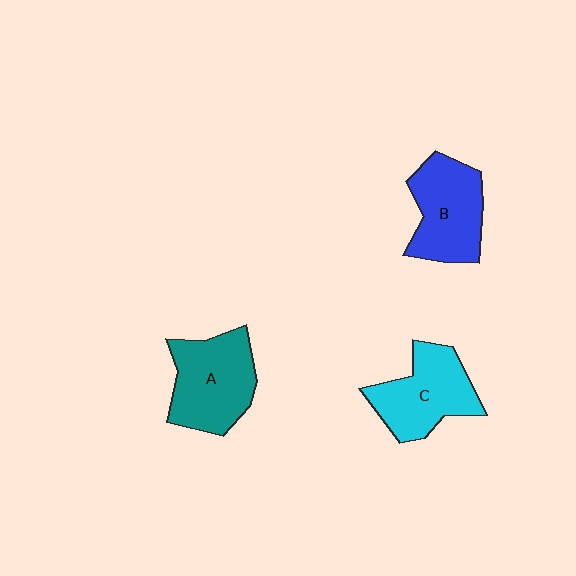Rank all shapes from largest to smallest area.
From largest to smallest: A (teal), B (blue), C (cyan).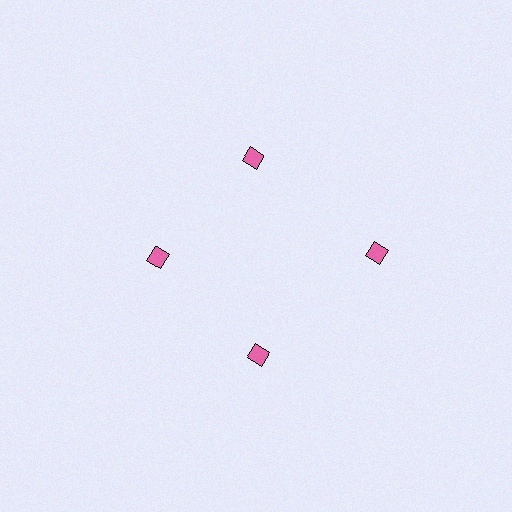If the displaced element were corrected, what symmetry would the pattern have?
It would have 4-fold rotational symmetry — the pattern would map onto itself every 90 degrees.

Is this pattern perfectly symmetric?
No. The 4 pink diamonds are arranged in a ring, but one element near the 3 o'clock position is pushed outward from the center, breaking the 4-fold rotational symmetry.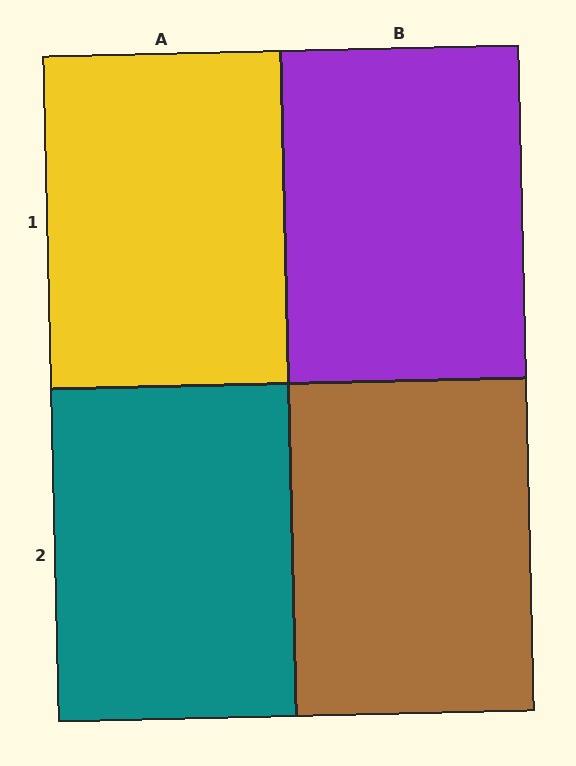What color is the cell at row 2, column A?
Teal.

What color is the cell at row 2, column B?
Brown.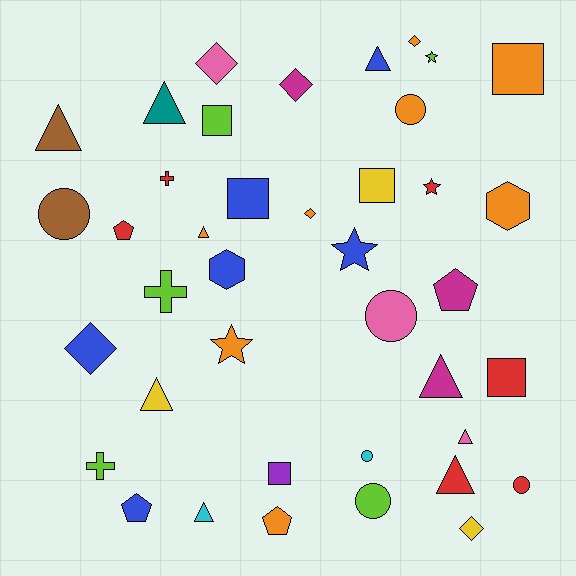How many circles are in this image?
There are 6 circles.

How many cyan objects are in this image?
There are 2 cyan objects.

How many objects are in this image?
There are 40 objects.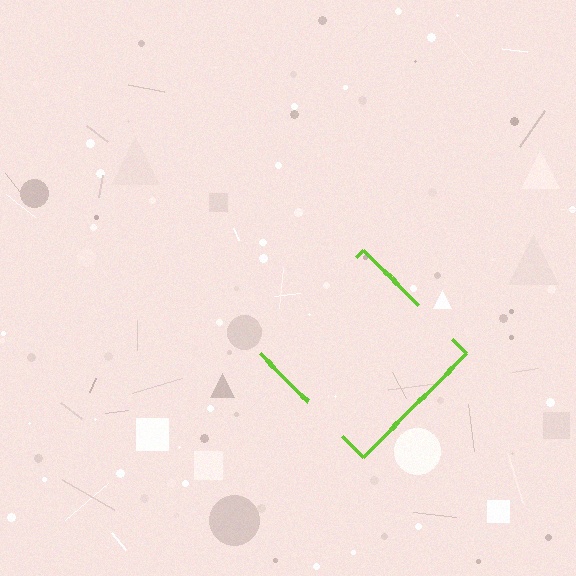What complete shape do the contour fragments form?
The contour fragments form a diamond.